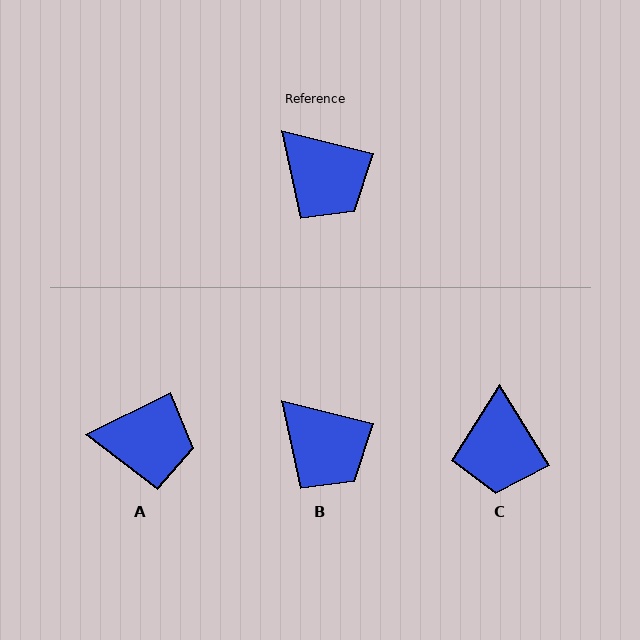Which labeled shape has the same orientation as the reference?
B.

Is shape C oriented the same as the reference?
No, it is off by about 44 degrees.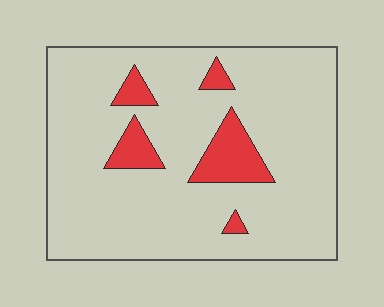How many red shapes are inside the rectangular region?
5.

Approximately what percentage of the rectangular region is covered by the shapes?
Approximately 10%.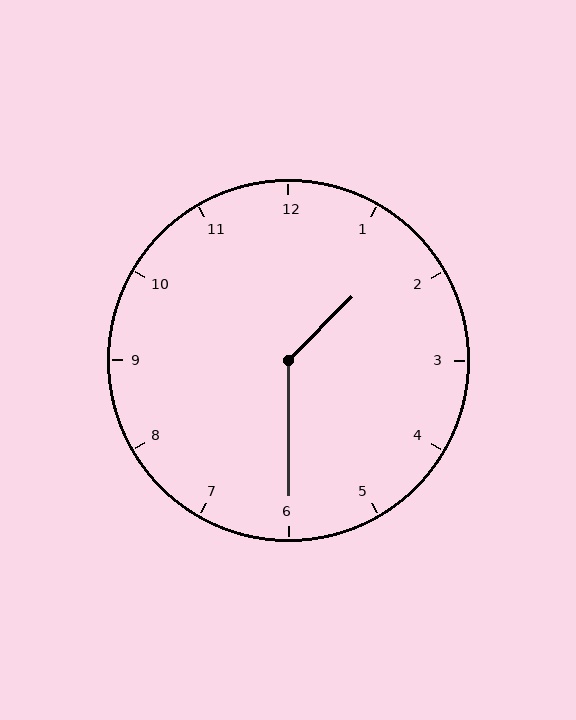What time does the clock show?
1:30.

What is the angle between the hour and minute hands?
Approximately 135 degrees.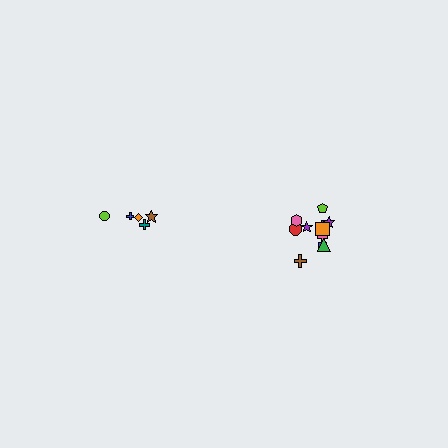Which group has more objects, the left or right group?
The right group.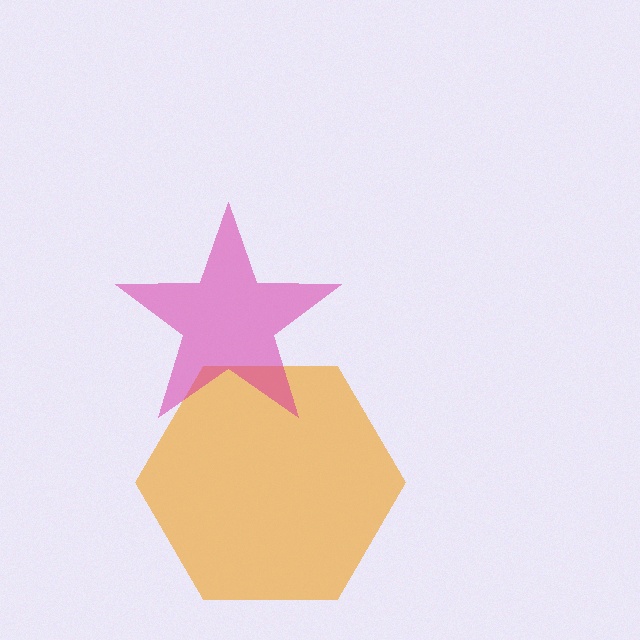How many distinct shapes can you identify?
There are 2 distinct shapes: an orange hexagon, a magenta star.